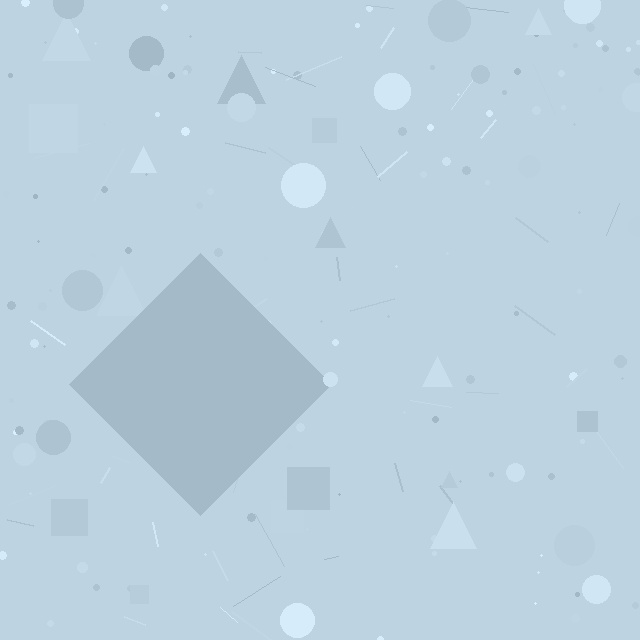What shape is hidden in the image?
A diamond is hidden in the image.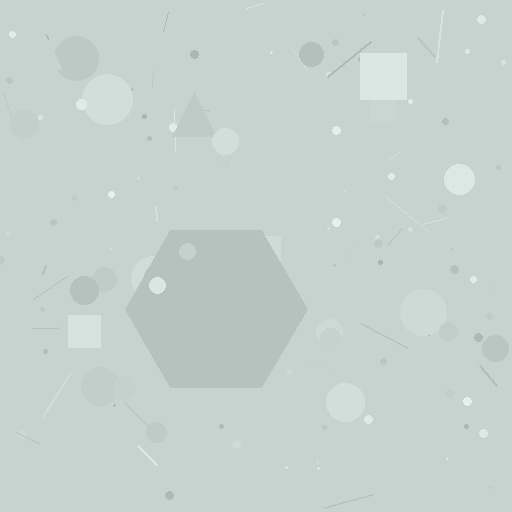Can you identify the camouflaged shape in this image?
The camouflaged shape is a hexagon.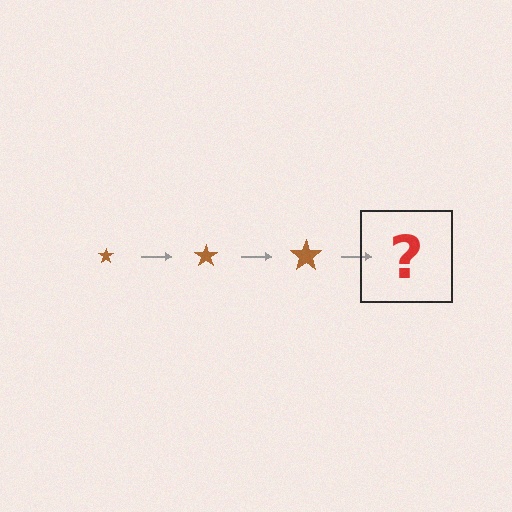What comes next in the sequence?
The next element should be a brown star, larger than the previous one.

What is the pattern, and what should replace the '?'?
The pattern is that the star gets progressively larger each step. The '?' should be a brown star, larger than the previous one.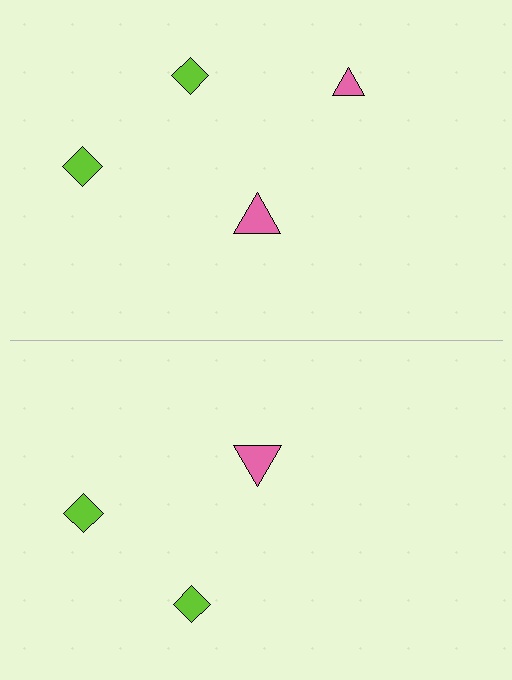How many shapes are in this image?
There are 7 shapes in this image.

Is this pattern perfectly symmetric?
No, the pattern is not perfectly symmetric. A pink triangle is missing from the bottom side.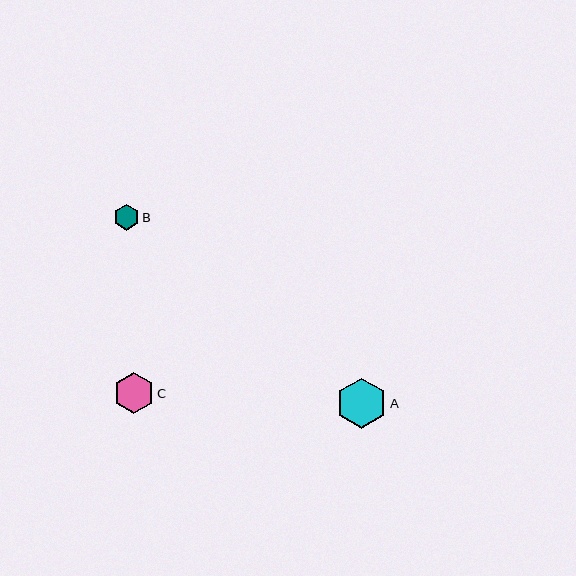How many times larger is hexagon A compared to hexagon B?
Hexagon A is approximately 1.9 times the size of hexagon B.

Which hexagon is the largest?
Hexagon A is the largest with a size of approximately 50 pixels.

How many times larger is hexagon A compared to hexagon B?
Hexagon A is approximately 1.9 times the size of hexagon B.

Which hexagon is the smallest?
Hexagon B is the smallest with a size of approximately 26 pixels.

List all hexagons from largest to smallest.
From largest to smallest: A, C, B.